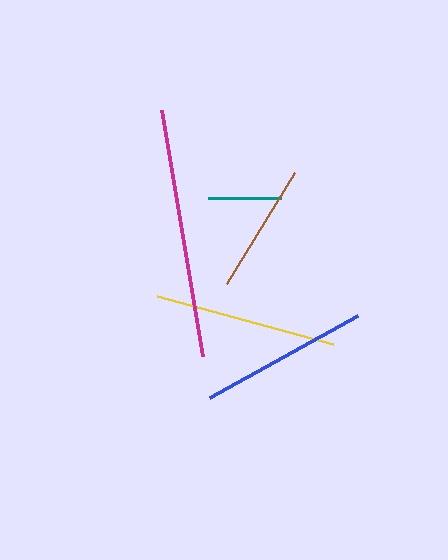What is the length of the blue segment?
The blue segment is approximately 169 pixels long.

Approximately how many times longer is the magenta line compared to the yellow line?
The magenta line is approximately 1.4 times the length of the yellow line.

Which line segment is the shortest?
The teal line is the shortest at approximately 73 pixels.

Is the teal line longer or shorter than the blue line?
The blue line is longer than the teal line.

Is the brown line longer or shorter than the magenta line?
The magenta line is longer than the brown line.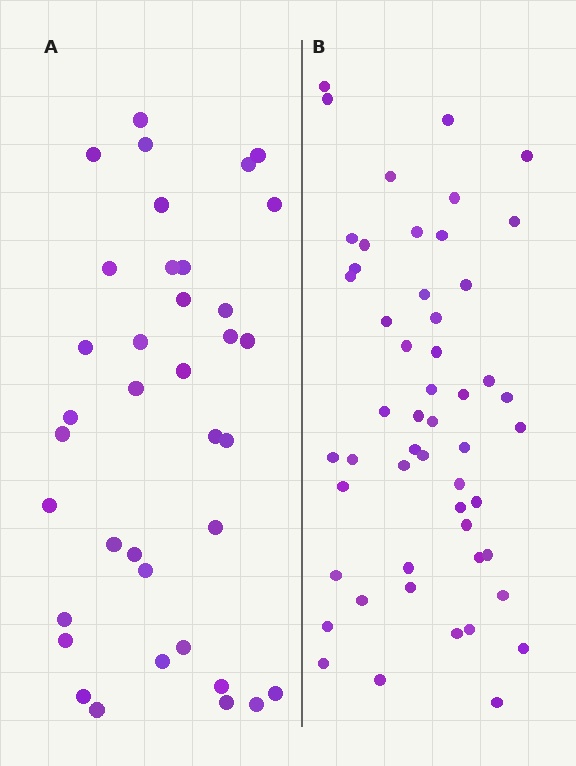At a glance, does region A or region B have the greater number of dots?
Region B (the right region) has more dots.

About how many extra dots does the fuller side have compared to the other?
Region B has approximately 15 more dots than region A.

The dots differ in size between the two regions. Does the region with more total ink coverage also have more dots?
No. Region A has more total ink coverage because its dots are larger, but region B actually contains more individual dots. Total area can be misleading — the number of items is what matters here.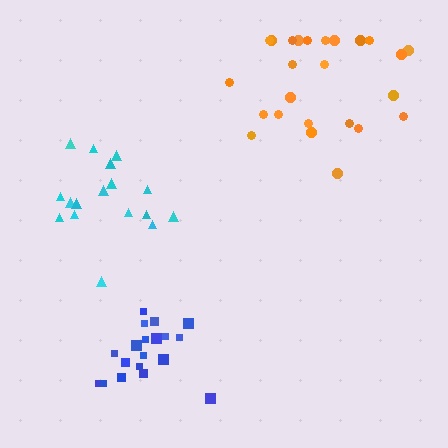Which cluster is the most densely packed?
Blue.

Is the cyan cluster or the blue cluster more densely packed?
Blue.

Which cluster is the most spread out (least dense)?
Cyan.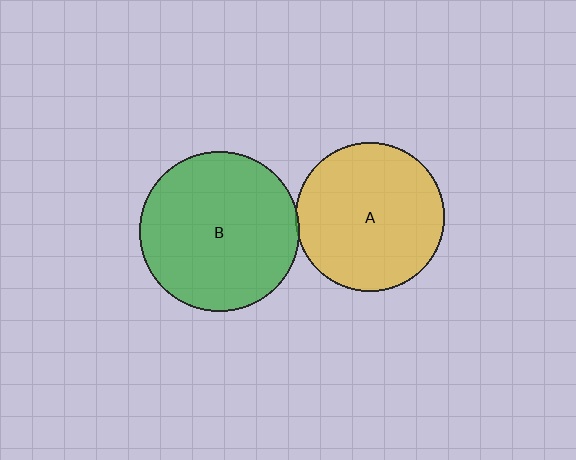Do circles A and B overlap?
Yes.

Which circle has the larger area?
Circle B (green).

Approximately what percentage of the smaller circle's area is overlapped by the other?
Approximately 5%.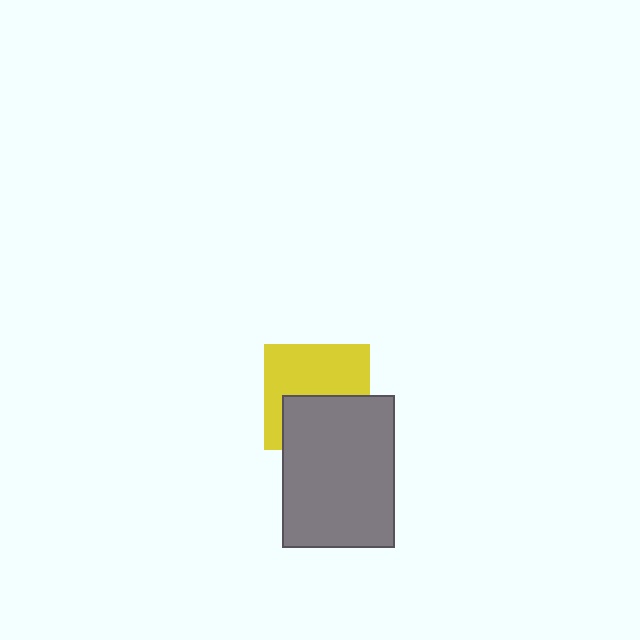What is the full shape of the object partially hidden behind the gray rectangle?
The partially hidden object is a yellow square.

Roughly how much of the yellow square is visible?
About half of it is visible (roughly 58%).